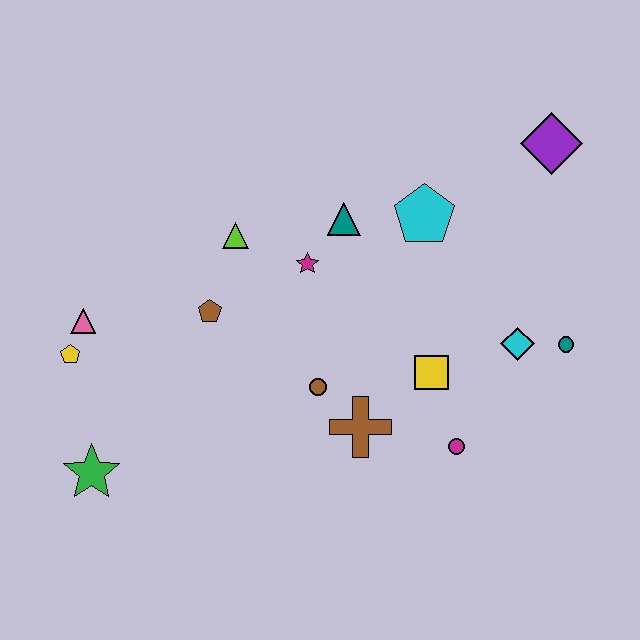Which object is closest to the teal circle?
The cyan diamond is closest to the teal circle.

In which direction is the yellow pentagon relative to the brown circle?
The yellow pentagon is to the left of the brown circle.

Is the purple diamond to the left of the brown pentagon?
No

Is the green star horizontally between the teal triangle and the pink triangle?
Yes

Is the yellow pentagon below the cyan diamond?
Yes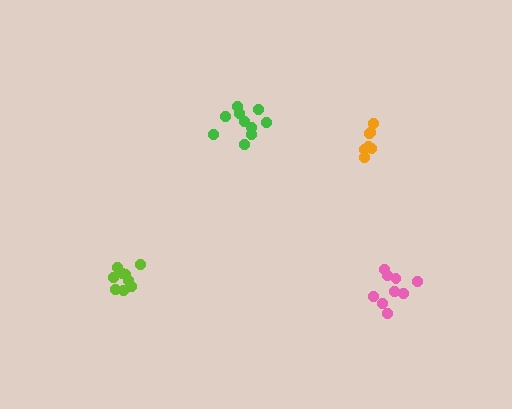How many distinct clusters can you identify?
There are 4 distinct clusters.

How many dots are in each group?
Group 1: 10 dots, Group 2: 7 dots, Group 3: 9 dots, Group 4: 9 dots (35 total).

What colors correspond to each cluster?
The clusters are colored: green, orange, pink, lime.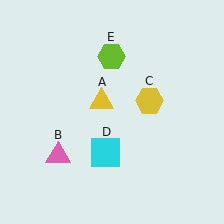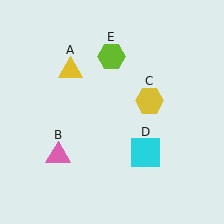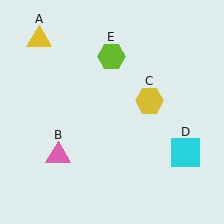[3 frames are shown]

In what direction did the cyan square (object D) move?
The cyan square (object D) moved right.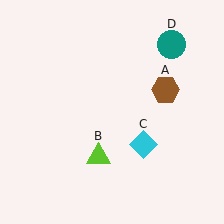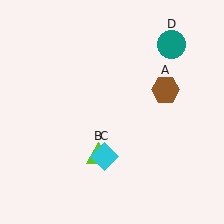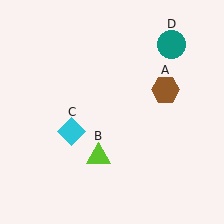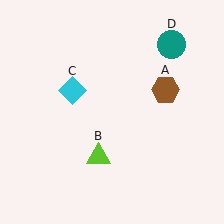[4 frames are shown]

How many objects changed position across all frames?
1 object changed position: cyan diamond (object C).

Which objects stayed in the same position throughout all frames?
Brown hexagon (object A) and lime triangle (object B) and teal circle (object D) remained stationary.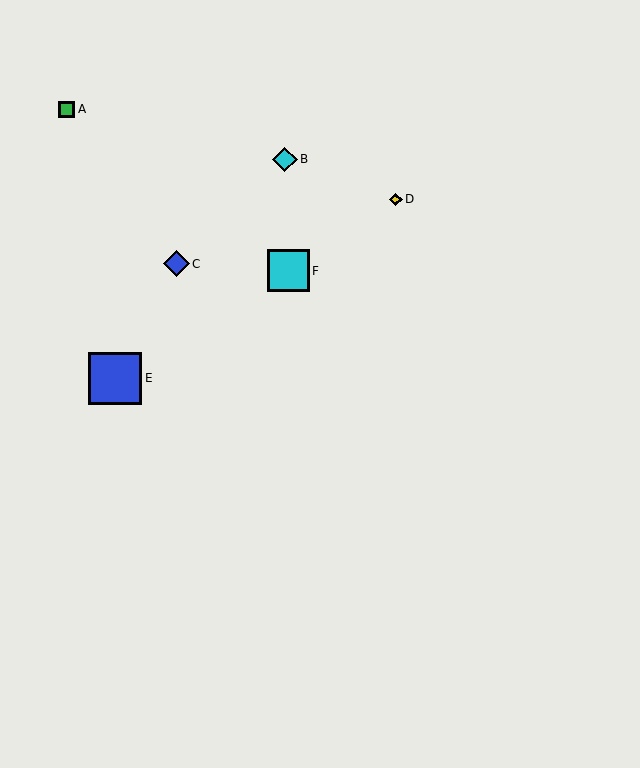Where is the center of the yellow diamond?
The center of the yellow diamond is at (396, 200).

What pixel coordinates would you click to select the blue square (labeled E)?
Click at (115, 378) to select the blue square E.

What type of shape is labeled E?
Shape E is a blue square.